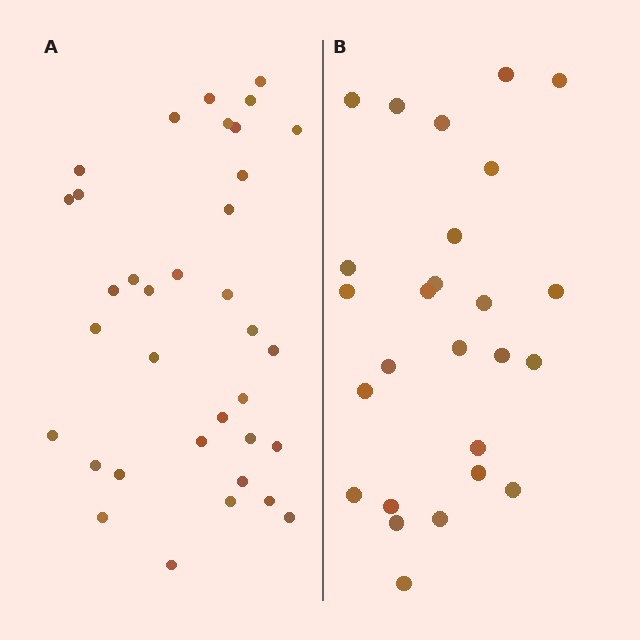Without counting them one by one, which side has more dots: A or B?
Region A (the left region) has more dots.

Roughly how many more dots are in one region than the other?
Region A has roughly 8 or so more dots than region B.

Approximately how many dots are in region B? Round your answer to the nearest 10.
About 30 dots. (The exact count is 26, which rounds to 30.)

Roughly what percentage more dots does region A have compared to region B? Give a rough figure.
About 35% more.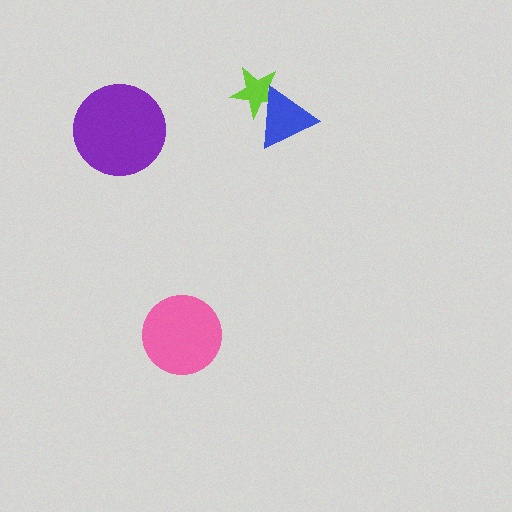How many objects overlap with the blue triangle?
1 object overlaps with the blue triangle.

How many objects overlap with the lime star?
1 object overlaps with the lime star.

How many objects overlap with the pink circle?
0 objects overlap with the pink circle.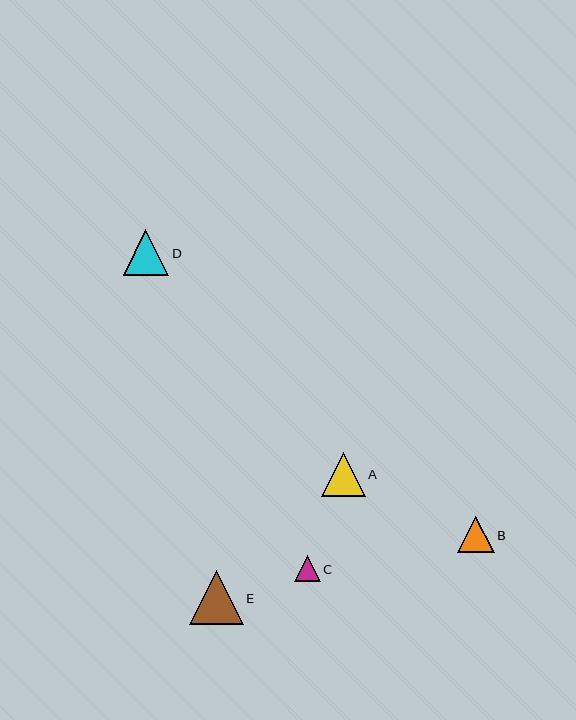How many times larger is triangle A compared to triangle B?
Triangle A is approximately 1.2 times the size of triangle B.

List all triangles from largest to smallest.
From largest to smallest: E, D, A, B, C.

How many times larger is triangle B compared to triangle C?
Triangle B is approximately 1.4 times the size of triangle C.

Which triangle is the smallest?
Triangle C is the smallest with a size of approximately 26 pixels.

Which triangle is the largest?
Triangle E is the largest with a size of approximately 54 pixels.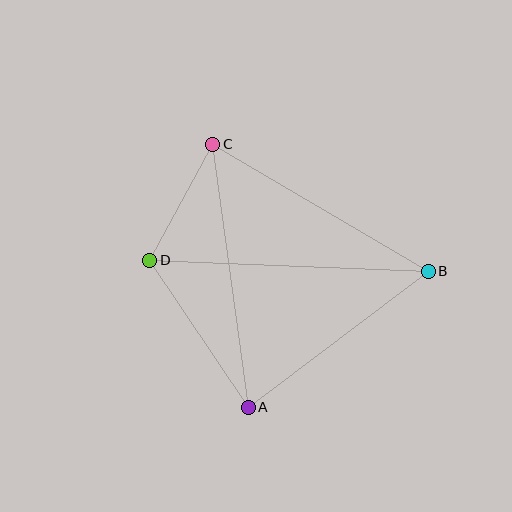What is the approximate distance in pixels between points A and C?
The distance between A and C is approximately 265 pixels.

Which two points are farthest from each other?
Points B and D are farthest from each other.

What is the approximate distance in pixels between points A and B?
The distance between A and B is approximately 226 pixels.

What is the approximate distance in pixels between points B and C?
The distance between B and C is approximately 250 pixels.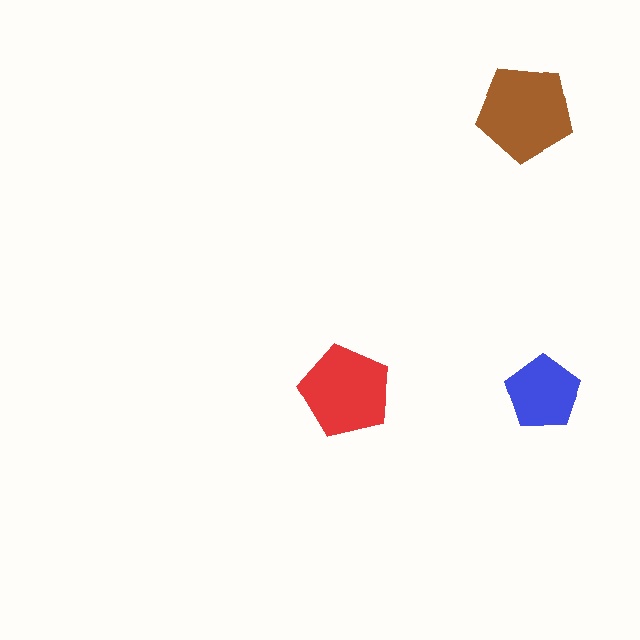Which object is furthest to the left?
The red pentagon is leftmost.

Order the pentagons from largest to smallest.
the brown one, the red one, the blue one.